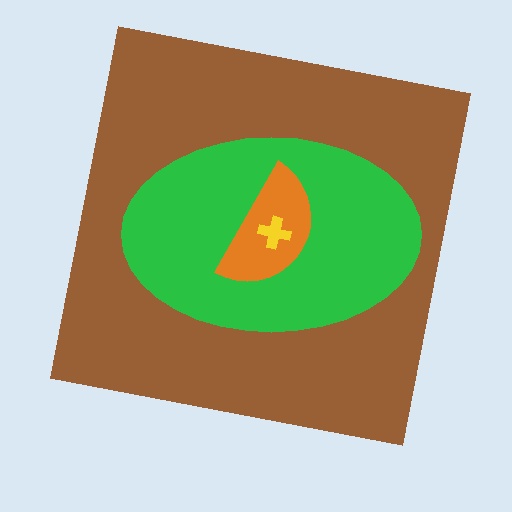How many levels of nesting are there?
4.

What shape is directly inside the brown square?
The green ellipse.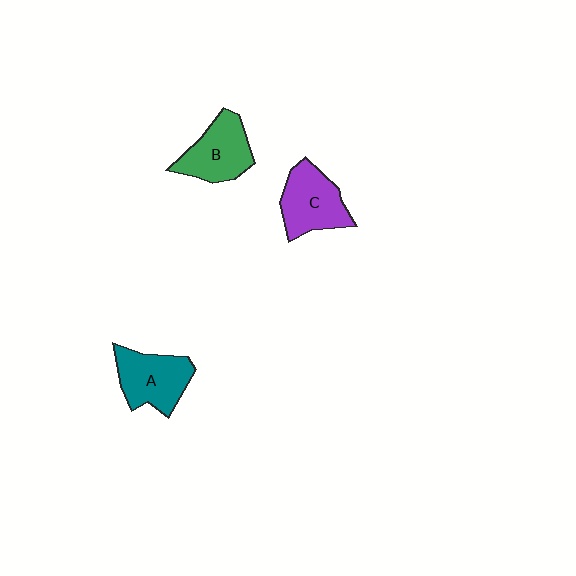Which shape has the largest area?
Shape A (teal).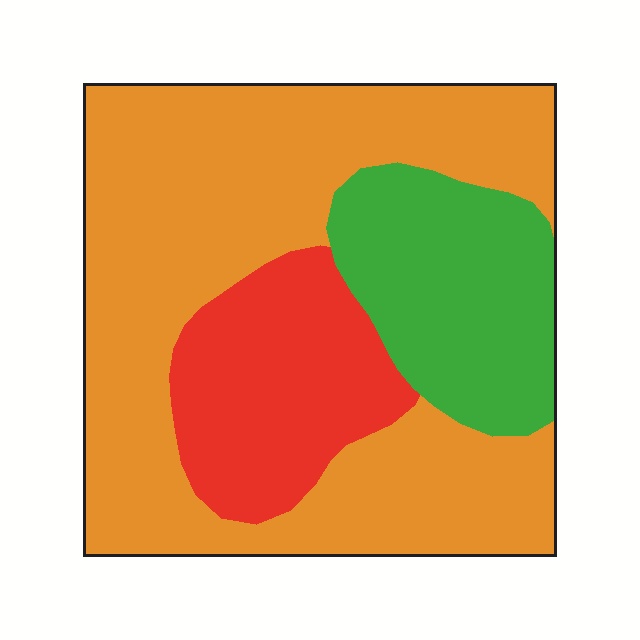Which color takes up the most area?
Orange, at roughly 60%.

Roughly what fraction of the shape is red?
Red covers roughly 20% of the shape.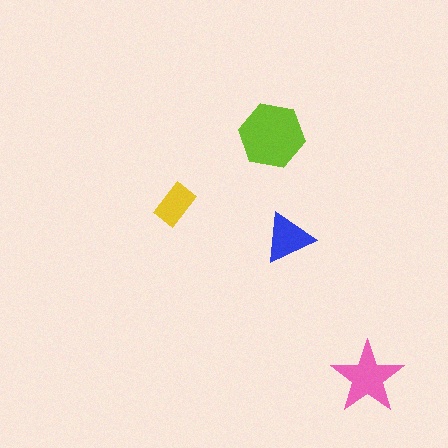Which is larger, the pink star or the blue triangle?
The pink star.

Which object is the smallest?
The yellow rectangle.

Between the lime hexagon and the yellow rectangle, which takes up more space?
The lime hexagon.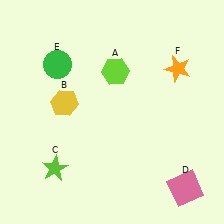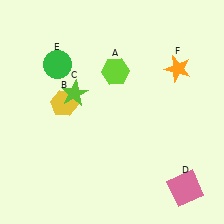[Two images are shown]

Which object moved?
The lime star (C) moved up.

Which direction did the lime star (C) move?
The lime star (C) moved up.